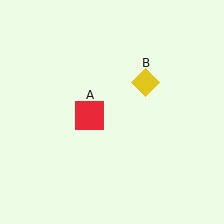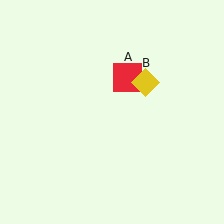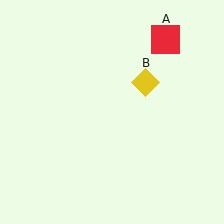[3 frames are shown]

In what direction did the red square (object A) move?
The red square (object A) moved up and to the right.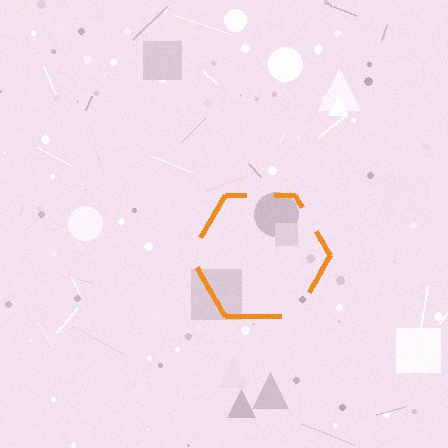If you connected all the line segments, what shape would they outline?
They would outline a hexagon.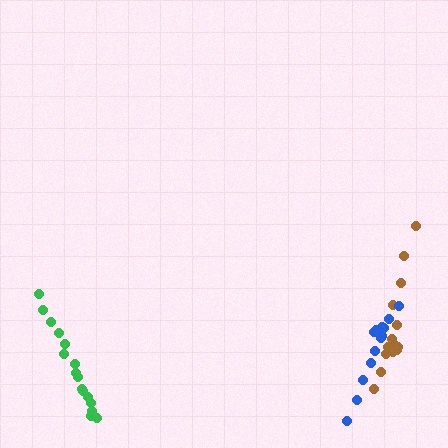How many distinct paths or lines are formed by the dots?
There are 3 distinct paths.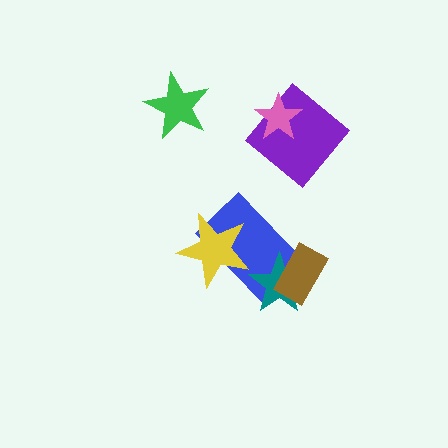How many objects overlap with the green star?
0 objects overlap with the green star.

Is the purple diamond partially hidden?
Yes, it is partially covered by another shape.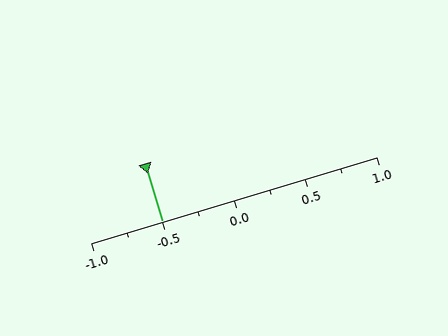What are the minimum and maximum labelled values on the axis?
The axis runs from -1.0 to 1.0.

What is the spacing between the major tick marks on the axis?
The major ticks are spaced 0.5 apart.